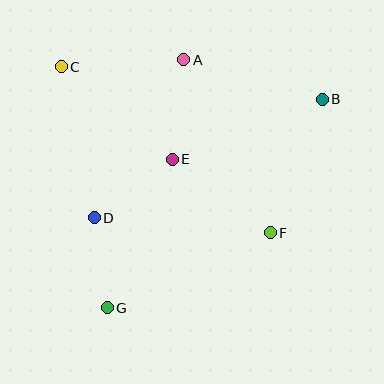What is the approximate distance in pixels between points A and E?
The distance between A and E is approximately 100 pixels.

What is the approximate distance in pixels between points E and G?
The distance between E and G is approximately 162 pixels.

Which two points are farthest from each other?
Points B and G are farthest from each other.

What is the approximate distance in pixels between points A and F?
The distance between A and F is approximately 194 pixels.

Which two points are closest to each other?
Points D and G are closest to each other.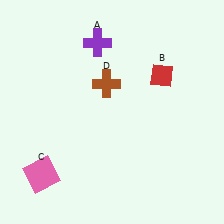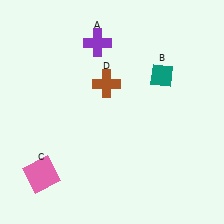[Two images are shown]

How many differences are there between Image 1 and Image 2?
There is 1 difference between the two images.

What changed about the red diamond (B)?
In Image 1, B is red. In Image 2, it changed to teal.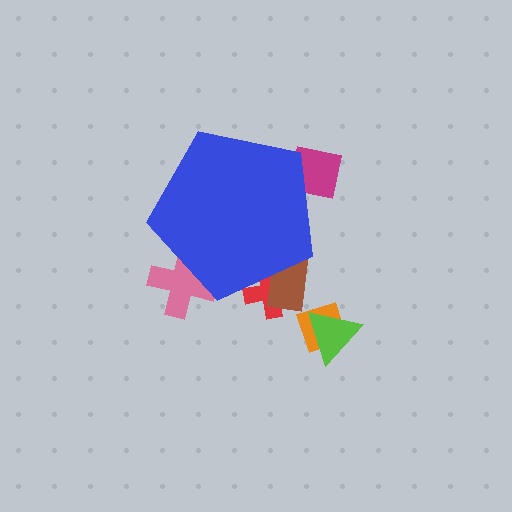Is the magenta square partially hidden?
Yes, the magenta square is partially hidden behind the blue pentagon.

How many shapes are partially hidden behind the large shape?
4 shapes are partially hidden.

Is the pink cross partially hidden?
Yes, the pink cross is partially hidden behind the blue pentagon.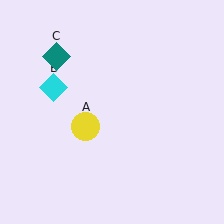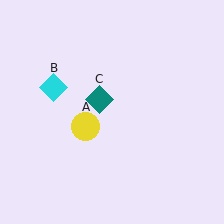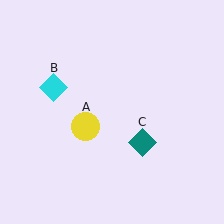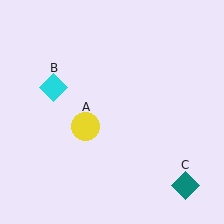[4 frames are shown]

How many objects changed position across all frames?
1 object changed position: teal diamond (object C).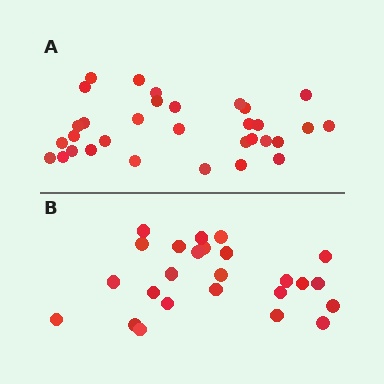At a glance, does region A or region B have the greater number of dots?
Region A (the top region) has more dots.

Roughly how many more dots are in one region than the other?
Region A has roughly 8 or so more dots than region B.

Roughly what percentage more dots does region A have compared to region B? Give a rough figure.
About 30% more.